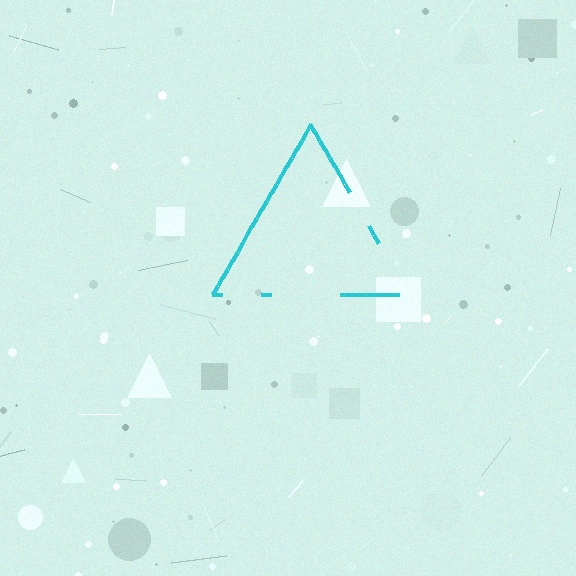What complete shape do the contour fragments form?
The contour fragments form a triangle.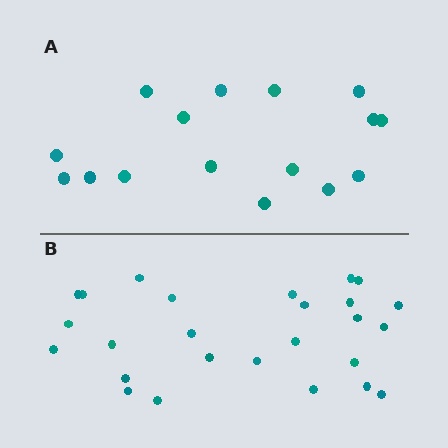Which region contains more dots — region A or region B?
Region B (the bottom region) has more dots.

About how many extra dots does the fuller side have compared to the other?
Region B has roughly 10 or so more dots than region A.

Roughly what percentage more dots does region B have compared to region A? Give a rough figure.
About 60% more.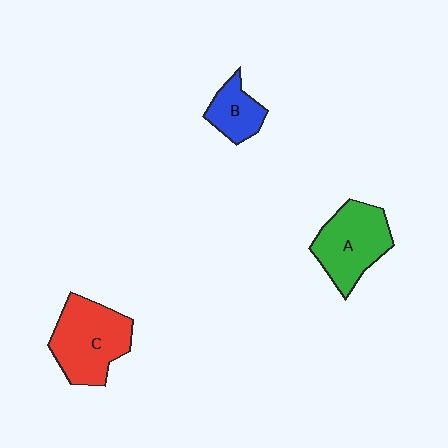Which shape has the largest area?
Shape C (red).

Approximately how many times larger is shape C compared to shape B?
Approximately 2.1 times.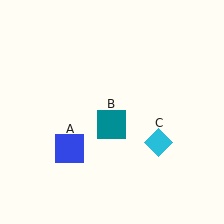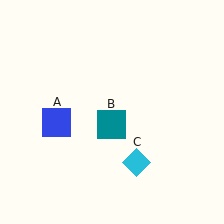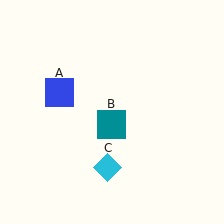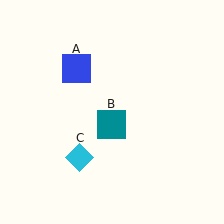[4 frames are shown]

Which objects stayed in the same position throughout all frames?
Teal square (object B) remained stationary.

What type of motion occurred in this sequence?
The blue square (object A), cyan diamond (object C) rotated clockwise around the center of the scene.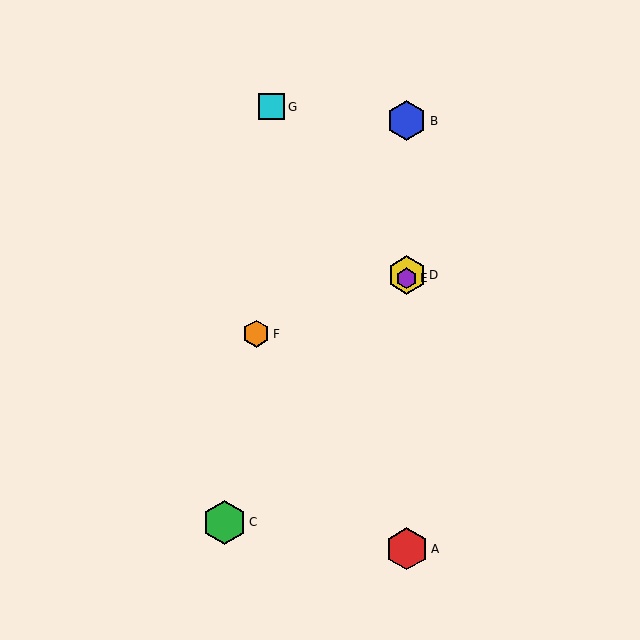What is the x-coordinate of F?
Object F is at x≈256.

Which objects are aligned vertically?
Objects A, B, D, E are aligned vertically.